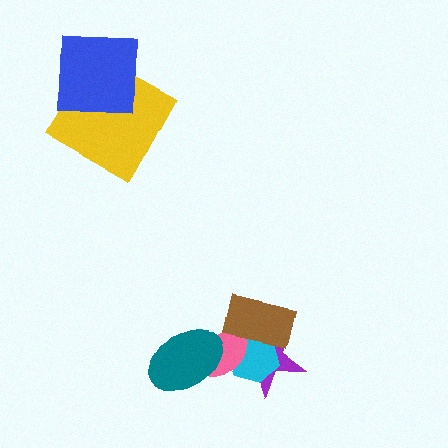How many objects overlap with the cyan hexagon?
3 objects overlap with the cyan hexagon.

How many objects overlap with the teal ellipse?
1 object overlaps with the teal ellipse.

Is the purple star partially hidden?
Yes, it is partially covered by another shape.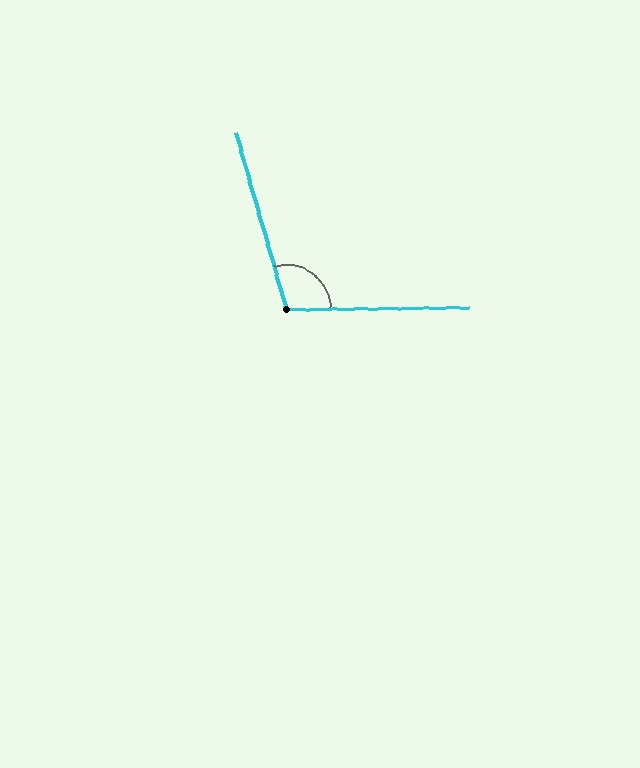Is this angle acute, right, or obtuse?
It is obtuse.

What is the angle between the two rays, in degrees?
Approximately 106 degrees.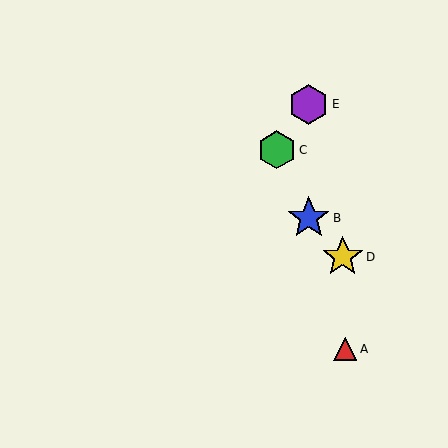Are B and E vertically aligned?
Yes, both are at x≈309.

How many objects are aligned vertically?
2 objects (B, E) are aligned vertically.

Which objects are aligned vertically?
Objects B, E are aligned vertically.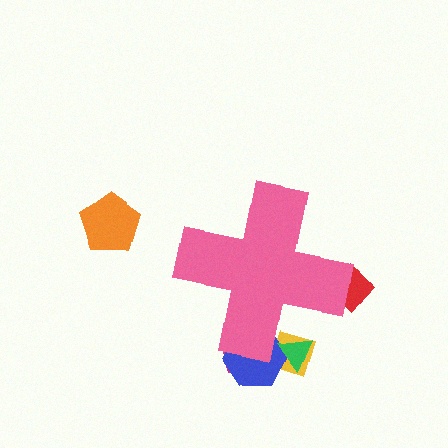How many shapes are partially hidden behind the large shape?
5 shapes are partially hidden.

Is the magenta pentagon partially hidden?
Yes, the magenta pentagon is partially hidden behind the pink cross.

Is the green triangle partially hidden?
Yes, the green triangle is partially hidden behind the pink cross.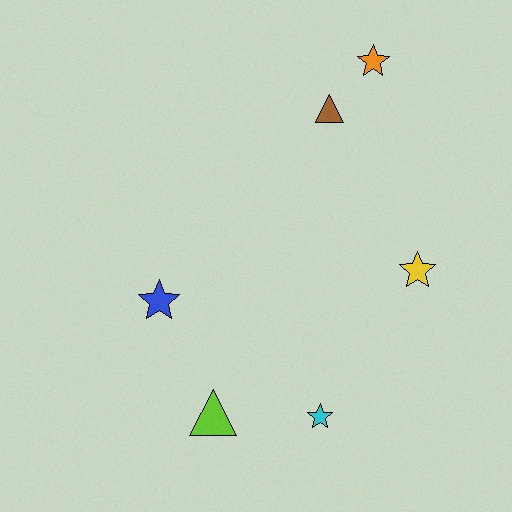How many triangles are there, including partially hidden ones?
There are 2 triangles.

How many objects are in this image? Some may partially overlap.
There are 6 objects.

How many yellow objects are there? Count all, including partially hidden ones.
There is 1 yellow object.